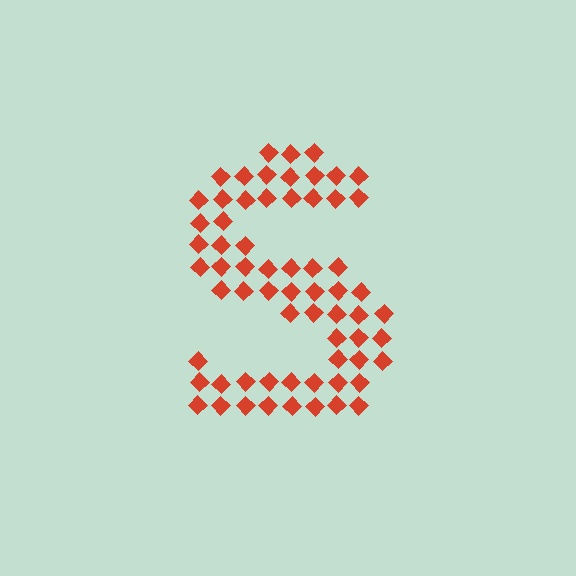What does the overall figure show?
The overall figure shows the letter S.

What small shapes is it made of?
It is made of small diamonds.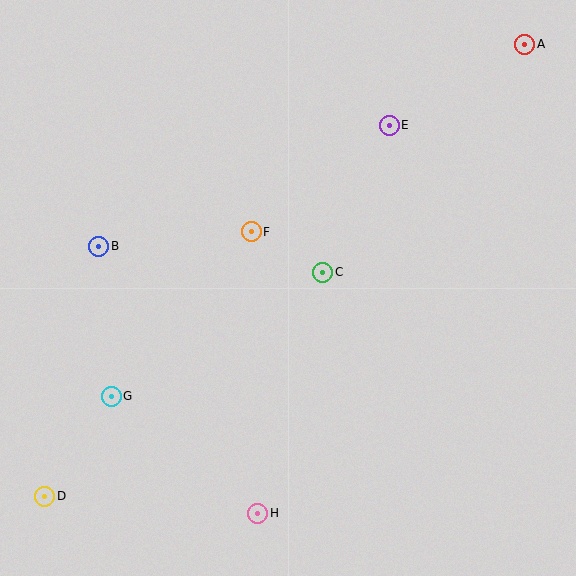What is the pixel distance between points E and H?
The distance between E and H is 409 pixels.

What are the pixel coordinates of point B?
Point B is at (99, 246).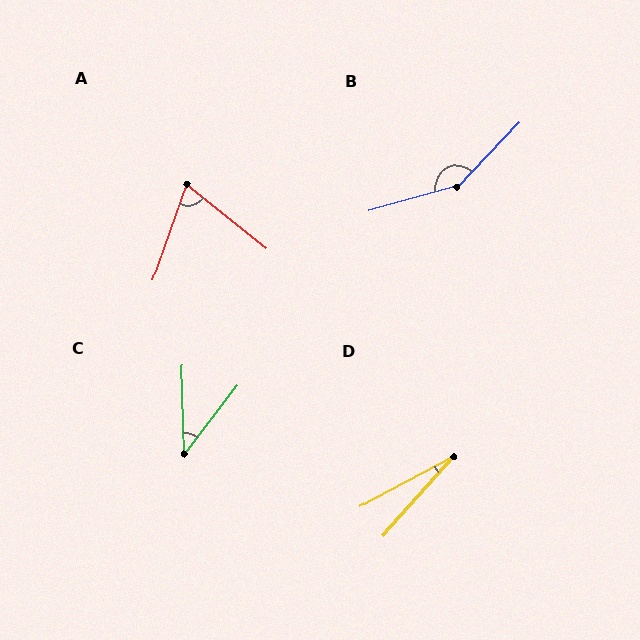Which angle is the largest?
B, at approximately 149 degrees.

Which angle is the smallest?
D, at approximately 20 degrees.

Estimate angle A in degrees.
Approximately 70 degrees.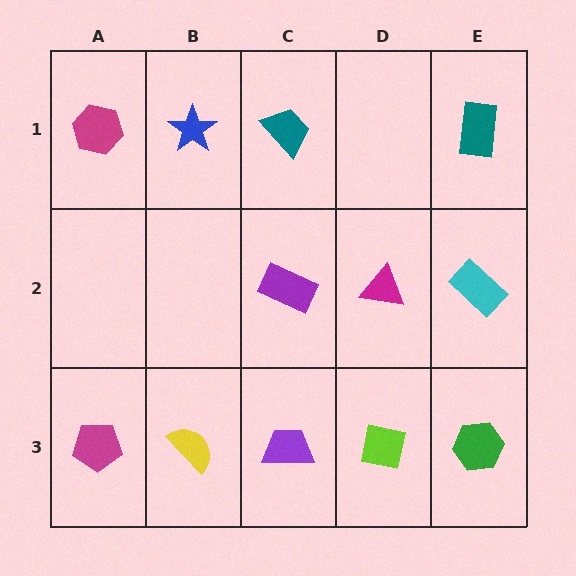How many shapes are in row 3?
5 shapes.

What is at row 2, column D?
A magenta triangle.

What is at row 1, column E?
A teal rectangle.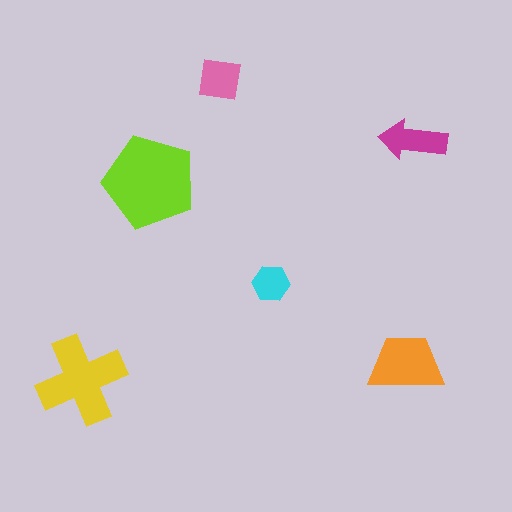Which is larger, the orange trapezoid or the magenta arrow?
The orange trapezoid.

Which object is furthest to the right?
The magenta arrow is rightmost.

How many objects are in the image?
There are 6 objects in the image.